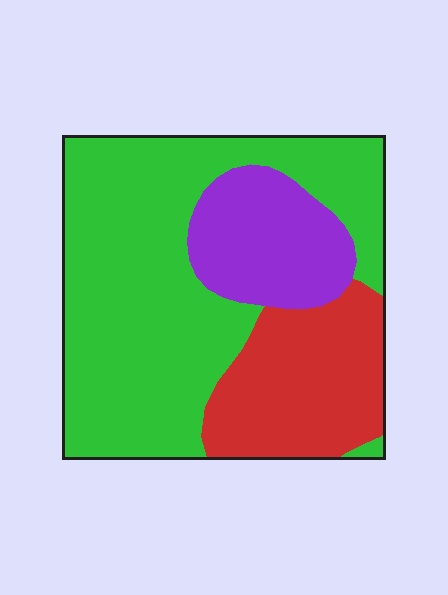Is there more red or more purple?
Red.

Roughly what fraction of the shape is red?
Red covers 24% of the shape.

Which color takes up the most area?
Green, at roughly 60%.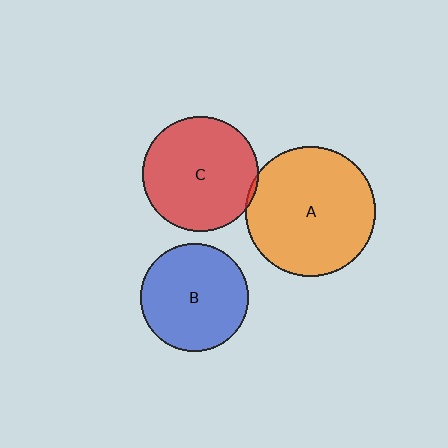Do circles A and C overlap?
Yes.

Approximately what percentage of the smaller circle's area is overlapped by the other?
Approximately 5%.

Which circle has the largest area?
Circle A (orange).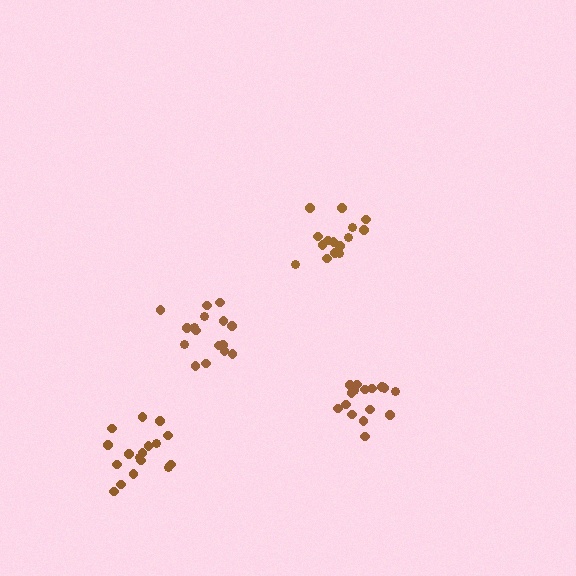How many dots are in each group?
Group 1: 15 dots, Group 2: 16 dots, Group 3: 16 dots, Group 4: 17 dots (64 total).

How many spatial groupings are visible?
There are 4 spatial groupings.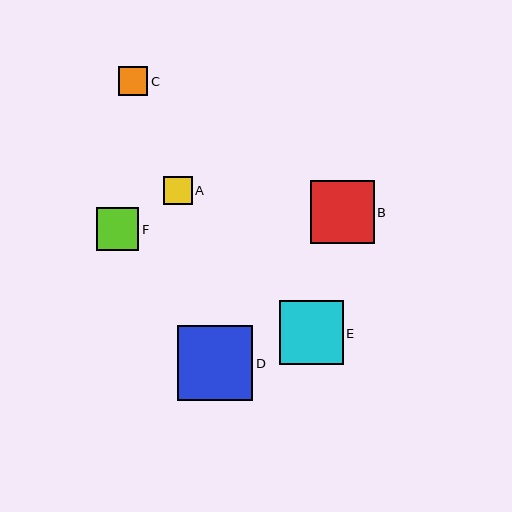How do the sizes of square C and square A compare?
Square C and square A are approximately the same size.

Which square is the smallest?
Square A is the smallest with a size of approximately 29 pixels.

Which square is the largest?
Square D is the largest with a size of approximately 75 pixels.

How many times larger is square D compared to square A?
Square D is approximately 2.6 times the size of square A.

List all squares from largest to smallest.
From largest to smallest: D, B, E, F, C, A.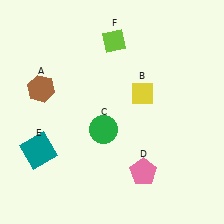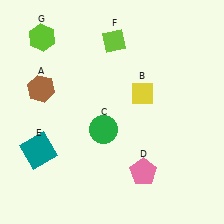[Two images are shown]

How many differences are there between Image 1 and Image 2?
There is 1 difference between the two images.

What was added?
A lime hexagon (G) was added in Image 2.